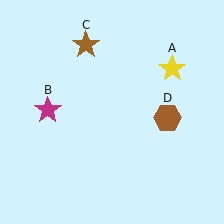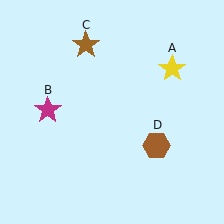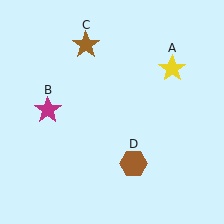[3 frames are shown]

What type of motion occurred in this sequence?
The brown hexagon (object D) rotated clockwise around the center of the scene.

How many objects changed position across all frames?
1 object changed position: brown hexagon (object D).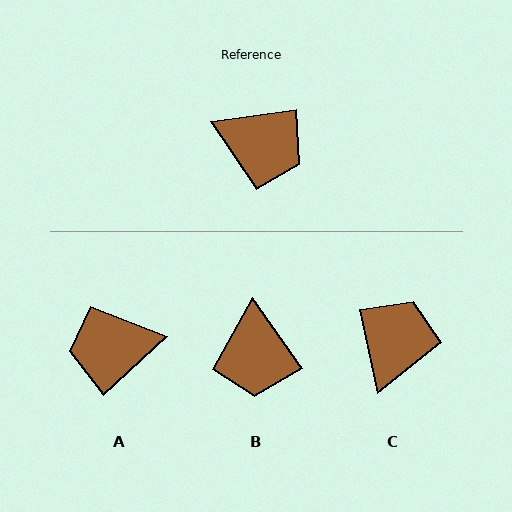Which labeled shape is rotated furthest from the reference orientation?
A, about 145 degrees away.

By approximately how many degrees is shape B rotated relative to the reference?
Approximately 63 degrees clockwise.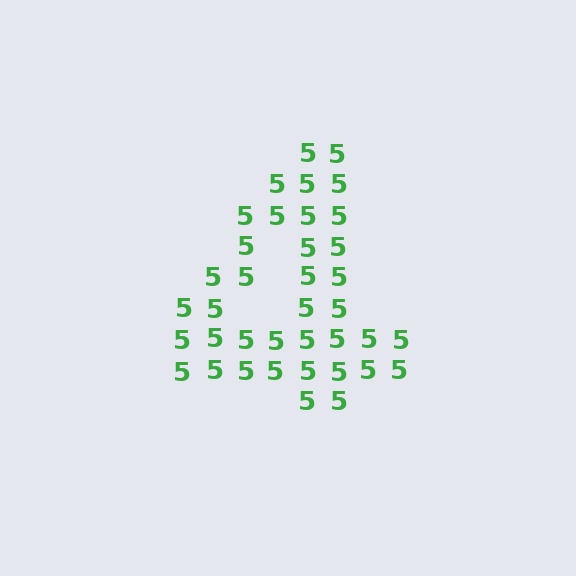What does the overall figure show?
The overall figure shows the digit 4.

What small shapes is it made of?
It is made of small digit 5's.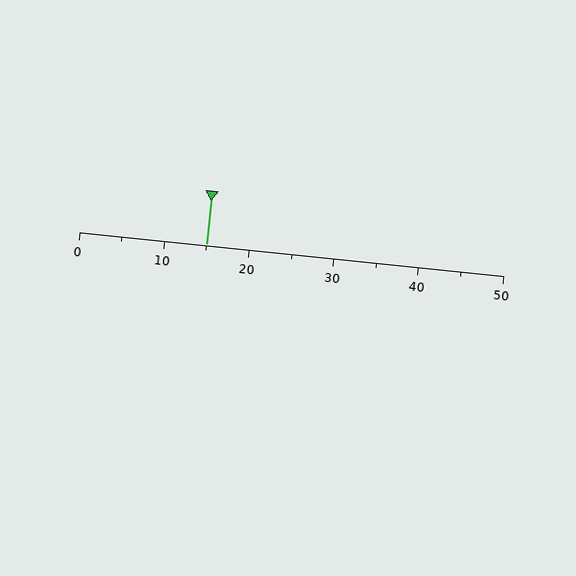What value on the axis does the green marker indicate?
The marker indicates approximately 15.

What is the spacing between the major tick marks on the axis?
The major ticks are spaced 10 apart.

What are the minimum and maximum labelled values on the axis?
The axis runs from 0 to 50.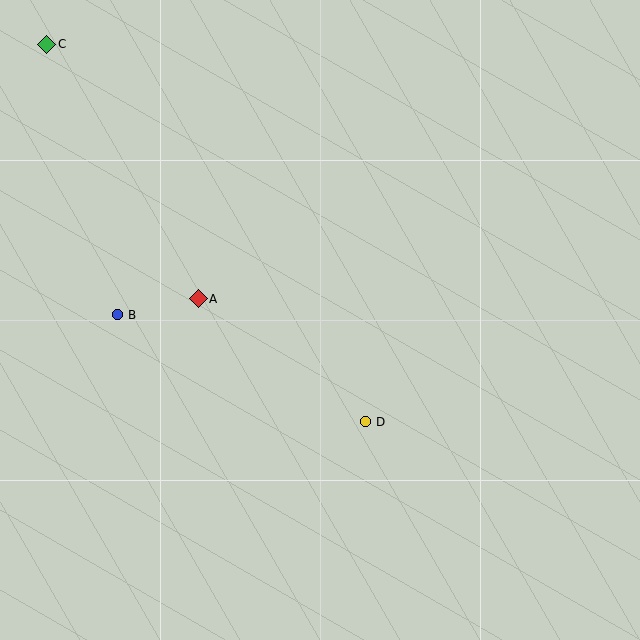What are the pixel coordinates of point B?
Point B is at (117, 315).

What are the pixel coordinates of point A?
Point A is at (198, 299).